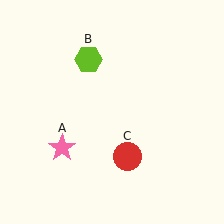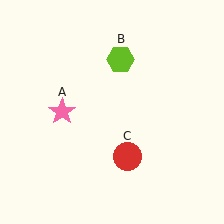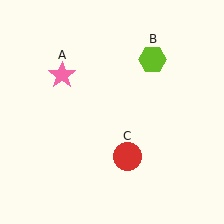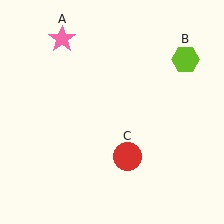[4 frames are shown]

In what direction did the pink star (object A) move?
The pink star (object A) moved up.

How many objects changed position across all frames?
2 objects changed position: pink star (object A), lime hexagon (object B).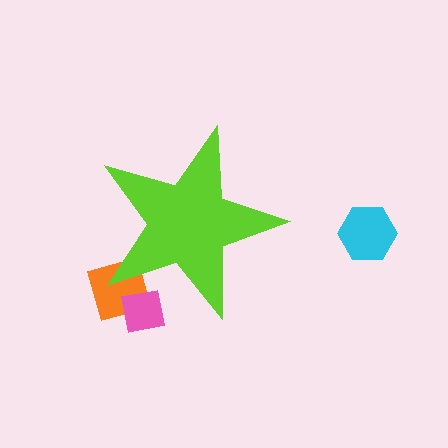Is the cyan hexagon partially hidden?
No, the cyan hexagon is fully visible.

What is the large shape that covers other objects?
A lime star.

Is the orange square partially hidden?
Yes, the orange square is partially hidden behind the lime star.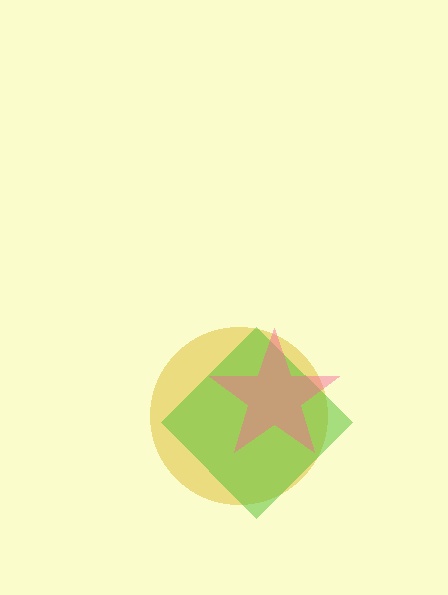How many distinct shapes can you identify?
There are 3 distinct shapes: a yellow circle, a lime diamond, a pink star.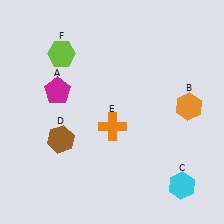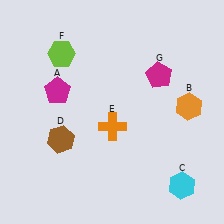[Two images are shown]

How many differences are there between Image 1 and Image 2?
There is 1 difference between the two images.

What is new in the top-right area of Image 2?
A magenta pentagon (G) was added in the top-right area of Image 2.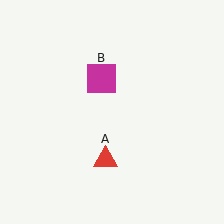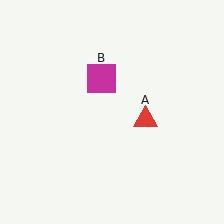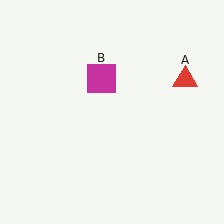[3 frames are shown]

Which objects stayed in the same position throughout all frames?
Magenta square (object B) remained stationary.